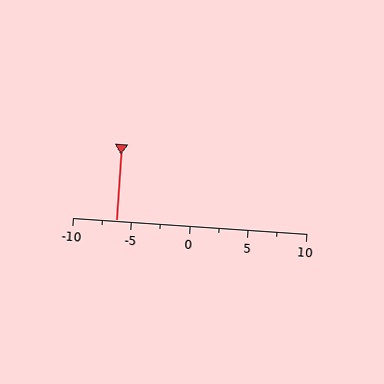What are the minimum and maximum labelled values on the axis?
The axis runs from -10 to 10.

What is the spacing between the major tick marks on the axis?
The major ticks are spaced 5 apart.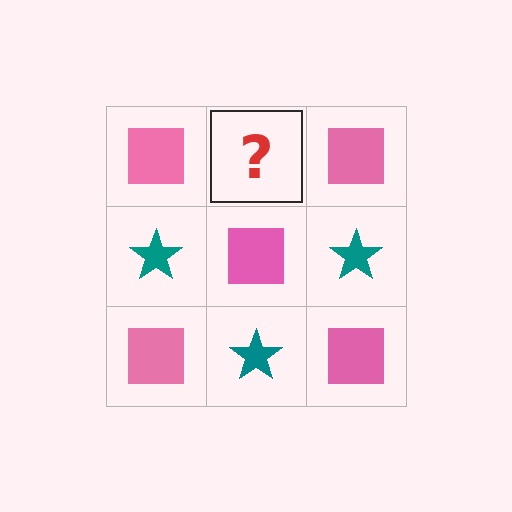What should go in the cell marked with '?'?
The missing cell should contain a teal star.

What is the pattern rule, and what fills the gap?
The rule is that it alternates pink square and teal star in a checkerboard pattern. The gap should be filled with a teal star.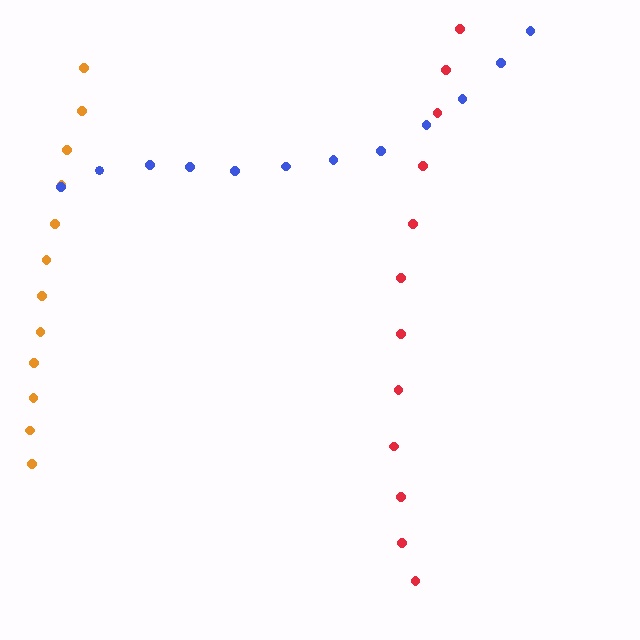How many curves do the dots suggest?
There are 3 distinct paths.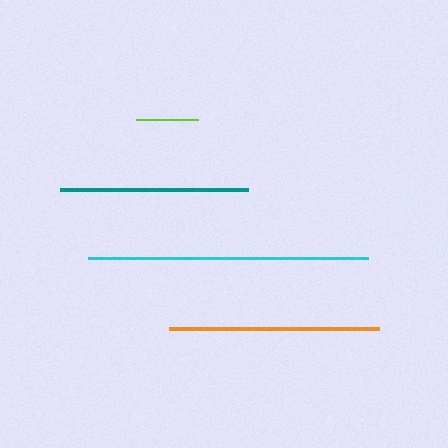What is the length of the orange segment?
The orange segment is approximately 209 pixels long.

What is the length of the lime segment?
The lime segment is approximately 61 pixels long.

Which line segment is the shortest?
The lime line is the shortest at approximately 61 pixels.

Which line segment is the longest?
The cyan line is the longest at approximately 280 pixels.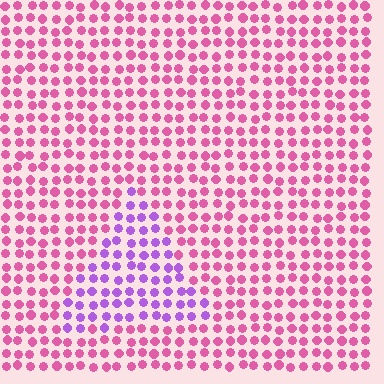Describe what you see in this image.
The image is filled with small pink elements in a uniform arrangement. A triangle-shaped region is visible where the elements are tinted to a slightly different hue, forming a subtle color boundary.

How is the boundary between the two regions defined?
The boundary is defined purely by a slight shift in hue (about 48 degrees). Spacing, size, and orientation are identical on both sides.